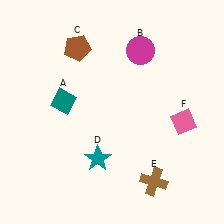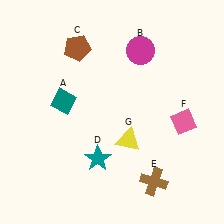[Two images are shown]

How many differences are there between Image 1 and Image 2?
There is 1 difference between the two images.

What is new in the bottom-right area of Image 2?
A yellow triangle (G) was added in the bottom-right area of Image 2.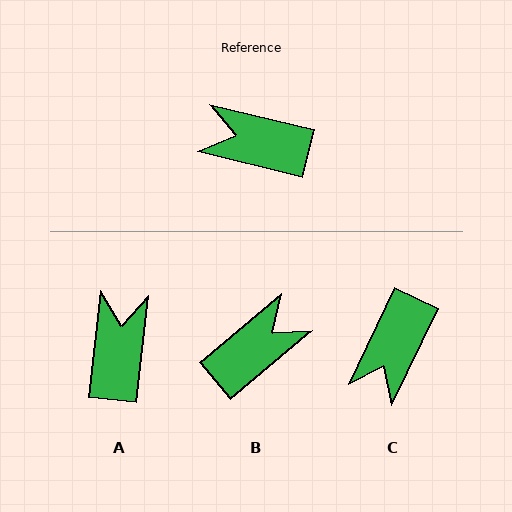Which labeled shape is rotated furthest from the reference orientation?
B, about 126 degrees away.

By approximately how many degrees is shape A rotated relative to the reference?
Approximately 83 degrees clockwise.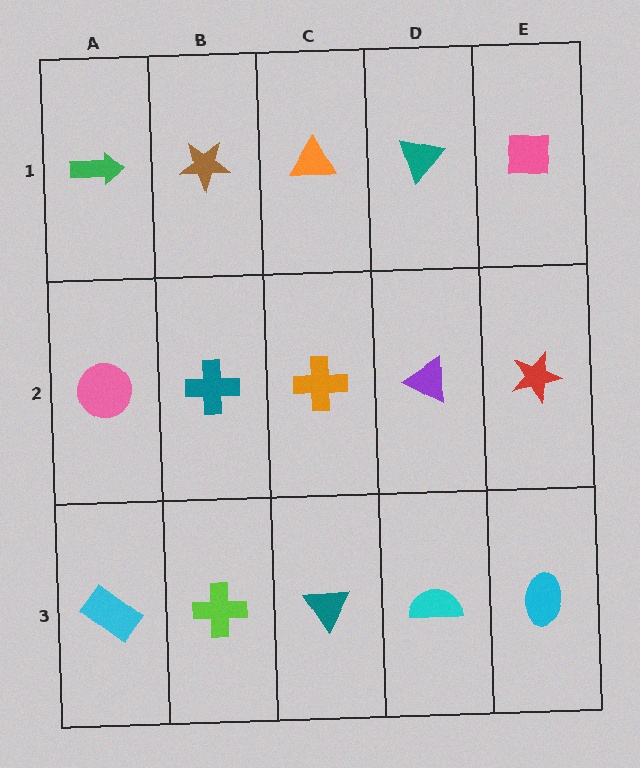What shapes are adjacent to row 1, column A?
A pink circle (row 2, column A), a brown star (row 1, column B).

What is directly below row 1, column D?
A purple triangle.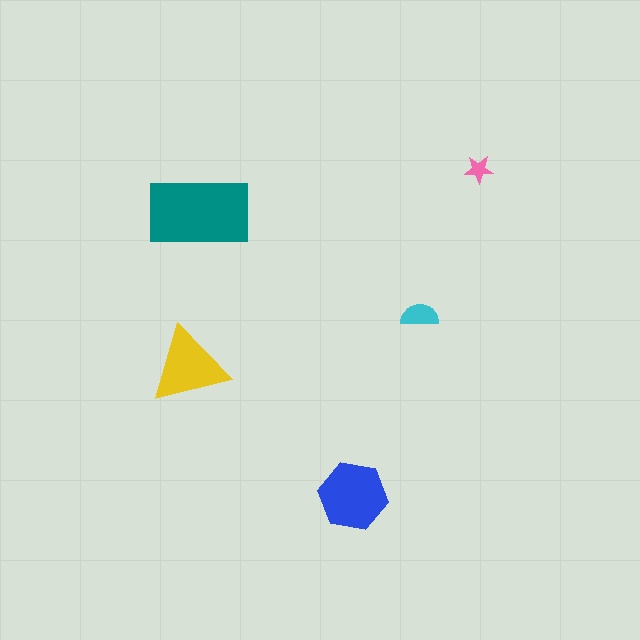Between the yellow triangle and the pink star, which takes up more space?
The yellow triangle.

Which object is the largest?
The teal rectangle.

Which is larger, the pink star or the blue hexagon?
The blue hexagon.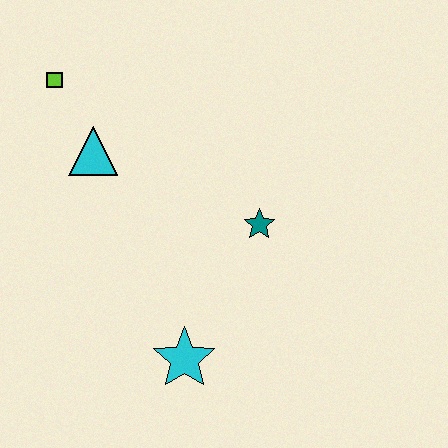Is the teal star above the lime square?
No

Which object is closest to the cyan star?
The teal star is closest to the cyan star.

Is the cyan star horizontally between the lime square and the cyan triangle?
No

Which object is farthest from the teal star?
The lime square is farthest from the teal star.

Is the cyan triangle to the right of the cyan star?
No